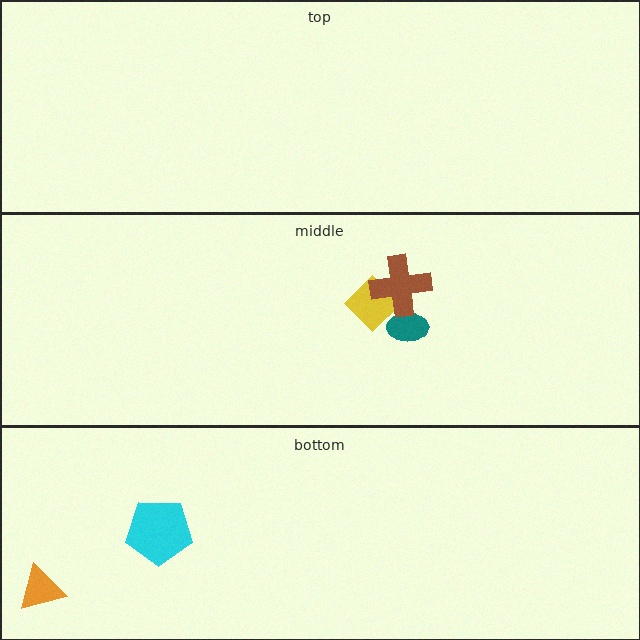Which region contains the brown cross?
The middle region.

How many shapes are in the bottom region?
2.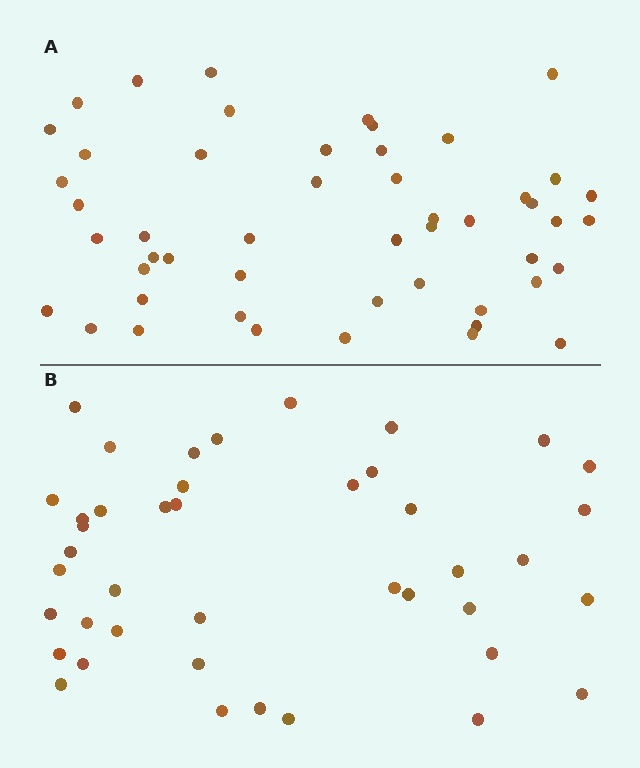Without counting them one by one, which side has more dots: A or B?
Region A (the top region) has more dots.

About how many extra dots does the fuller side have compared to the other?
Region A has roughly 8 or so more dots than region B.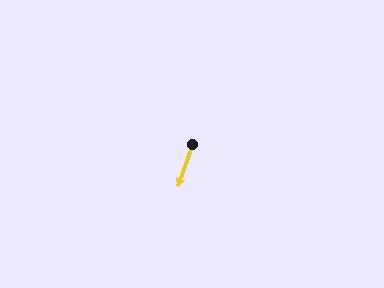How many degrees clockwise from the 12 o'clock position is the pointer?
Approximately 198 degrees.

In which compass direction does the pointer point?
South.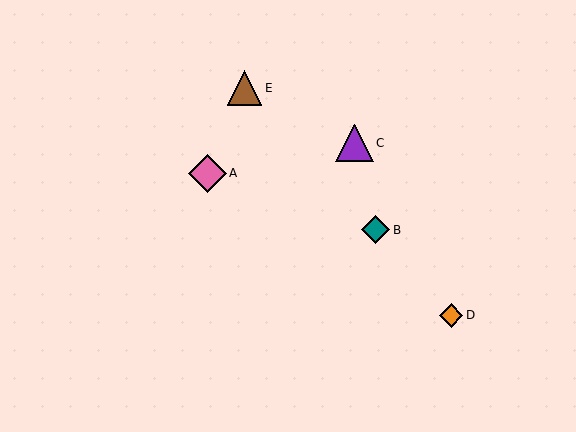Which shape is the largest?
The pink diamond (labeled A) is the largest.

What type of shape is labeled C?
Shape C is a purple triangle.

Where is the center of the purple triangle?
The center of the purple triangle is at (354, 143).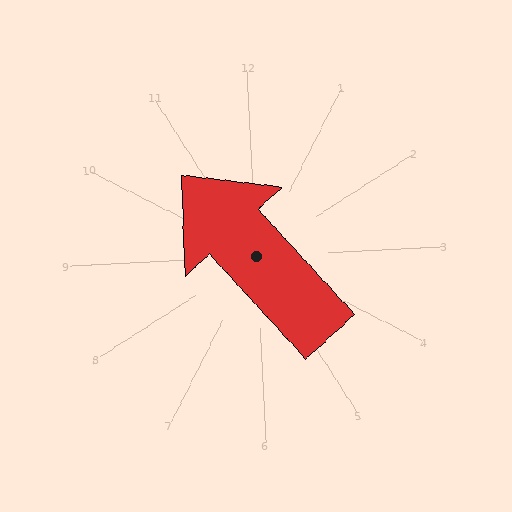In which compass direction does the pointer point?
Northwest.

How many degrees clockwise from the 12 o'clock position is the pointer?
Approximately 320 degrees.